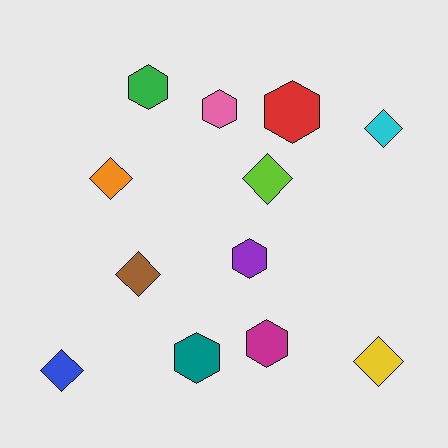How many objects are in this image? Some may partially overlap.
There are 12 objects.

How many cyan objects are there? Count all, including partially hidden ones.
There is 1 cyan object.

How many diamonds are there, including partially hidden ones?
There are 6 diamonds.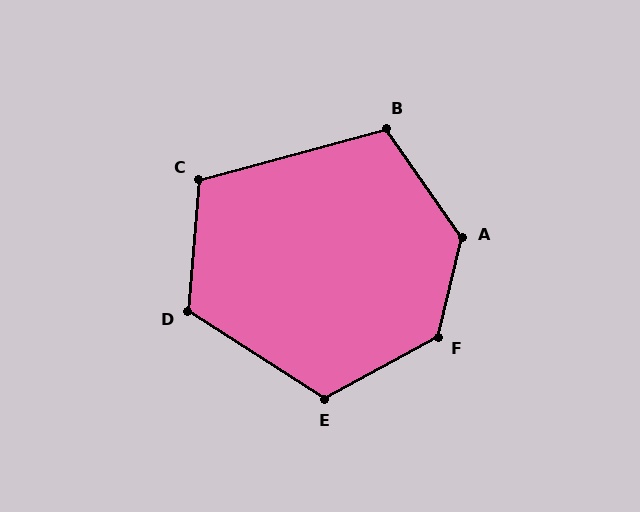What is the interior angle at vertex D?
Approximately 118 degrees (obtuse).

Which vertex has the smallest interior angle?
B, at approximately 110 degrees.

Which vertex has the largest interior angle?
F, at approximately 132 degrees.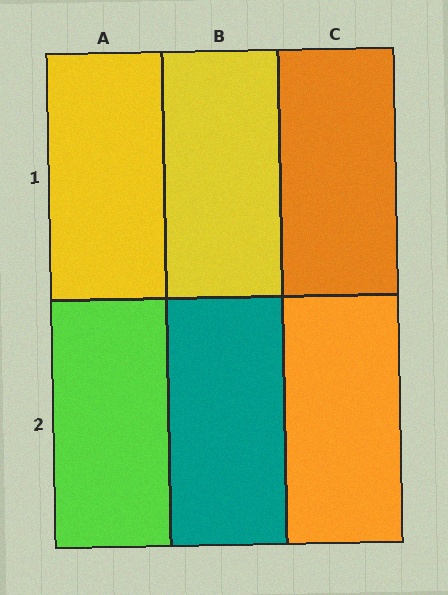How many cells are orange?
2 cells are orange.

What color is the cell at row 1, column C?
Orange.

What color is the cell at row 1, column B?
Yellow.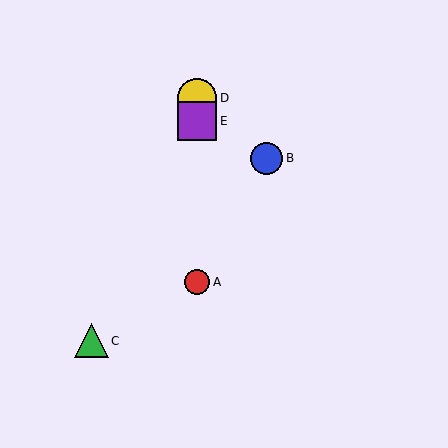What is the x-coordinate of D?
Object D is at x≈197.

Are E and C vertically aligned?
No, E is at x≈197 and C is at x≈92.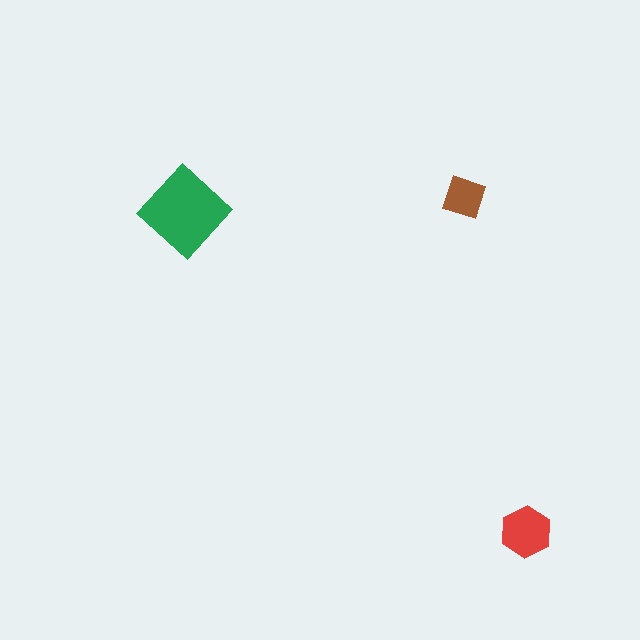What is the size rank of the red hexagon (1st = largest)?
2nd.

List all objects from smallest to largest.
The brown square, the red hexagon, the green diamond.